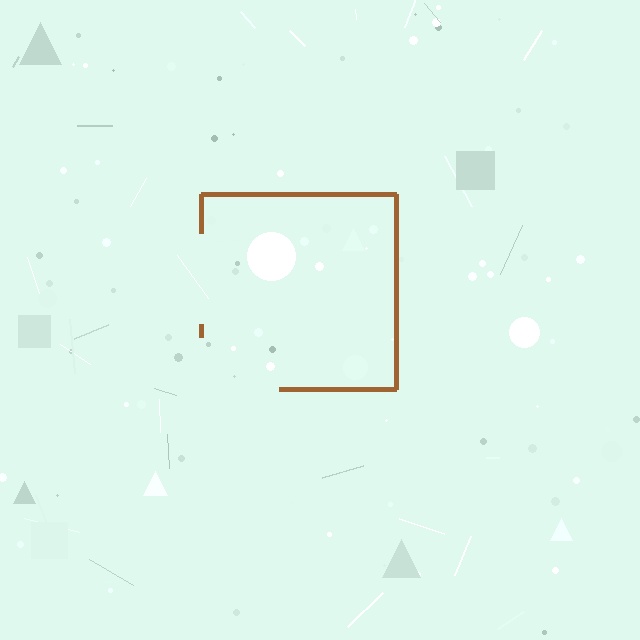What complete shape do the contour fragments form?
The contour fragments form a square.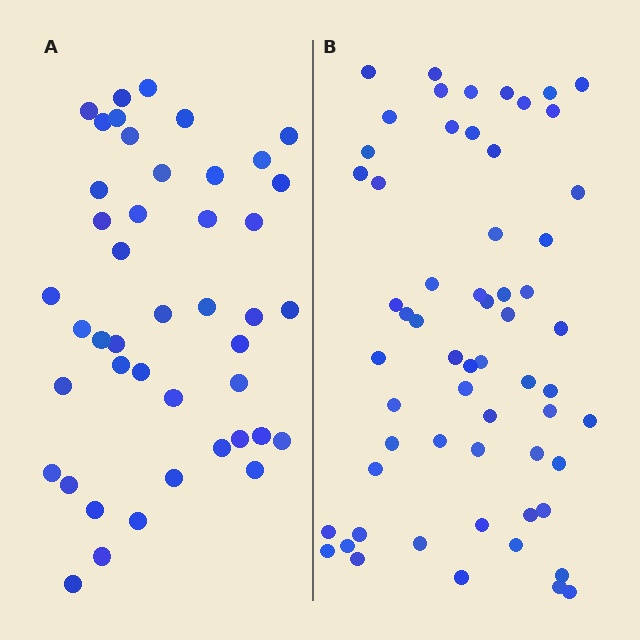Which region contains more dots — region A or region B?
Region B (the right region) has more dots.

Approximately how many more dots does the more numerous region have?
Region B has approximately 15 more dots than region A.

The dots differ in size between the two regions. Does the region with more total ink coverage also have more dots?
No. Region A has more total ink coverage because its dots are larger, but region B actually contains more individual dots. Total area can be misleading — the number of items is what matters here.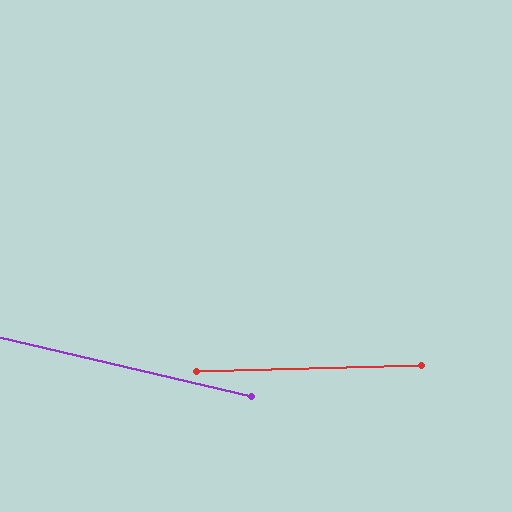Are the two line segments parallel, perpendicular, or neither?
Neither parallel nor perpendicular — they differ by about 15°.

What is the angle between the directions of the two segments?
Approximately 15 degrees.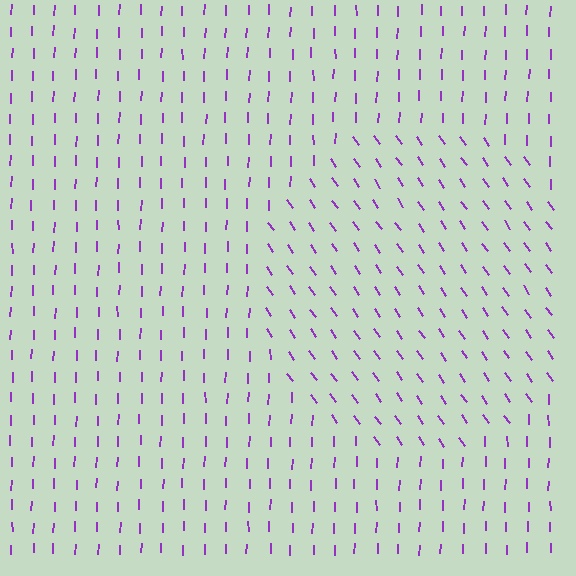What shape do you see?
I see a circle.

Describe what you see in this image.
The image is filled with small purple line segments. A circle region in the image has lines oriented differently from the surrounding lines, creating a visible texture boundary.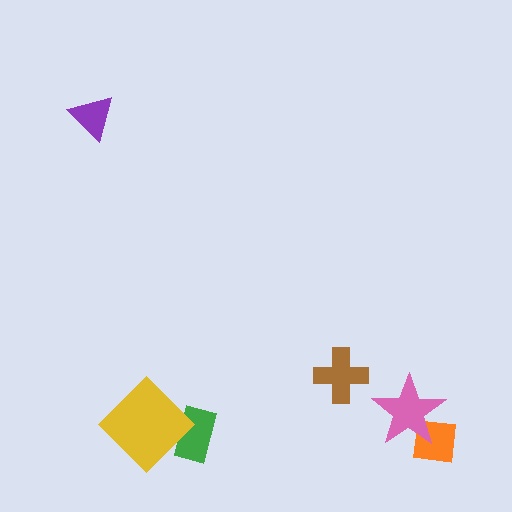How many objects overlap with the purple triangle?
0 objects overlap with the purple triangle.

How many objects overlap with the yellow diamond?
1 object overlaps with the yellow diamond.